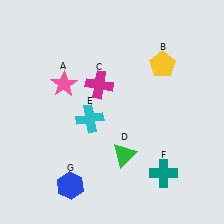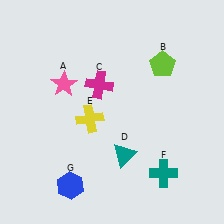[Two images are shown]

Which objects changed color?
B changed from yellow to lime. D changed from green to teal. E changed from cyan to yellow.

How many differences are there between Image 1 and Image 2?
There are 3 differences between the two images.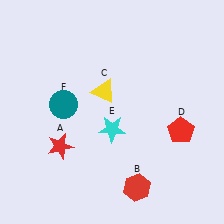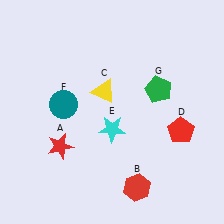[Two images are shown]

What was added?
A green pentagon (G) was added in Image 2.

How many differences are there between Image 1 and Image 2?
There is 1 difference between the two images.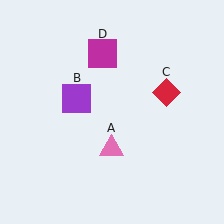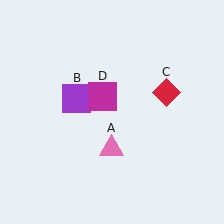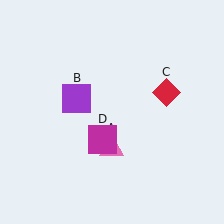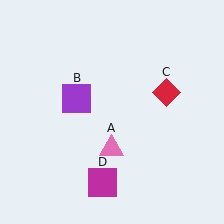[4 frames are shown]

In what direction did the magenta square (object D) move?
The magenta square (object D) moved down.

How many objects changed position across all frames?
1 object changed position: magenta square (object D).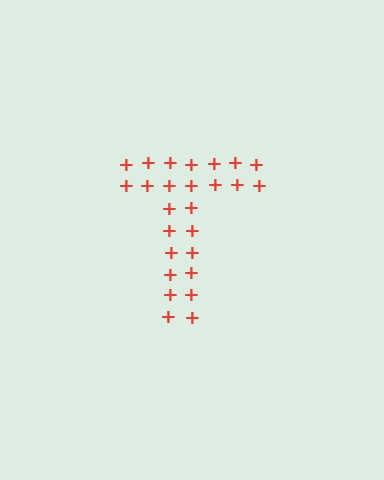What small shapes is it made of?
It is made of small plus signs.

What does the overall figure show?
The overall figure shows the letter T.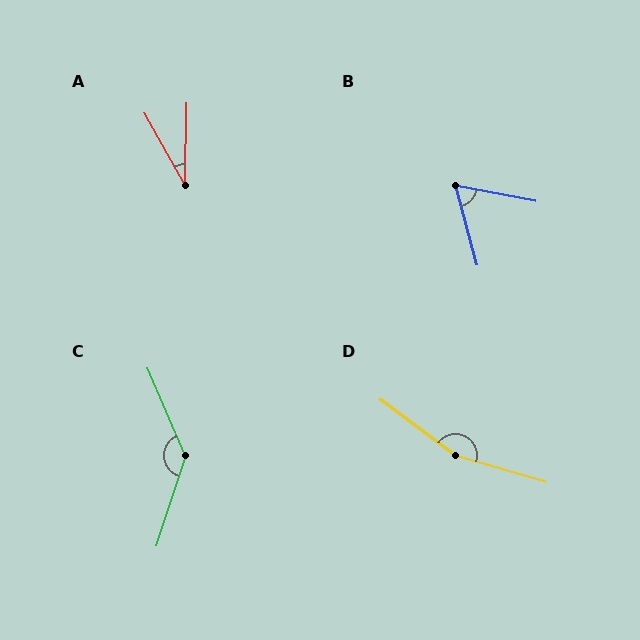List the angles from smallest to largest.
A (30°), B (64°), C (139°), D (159°).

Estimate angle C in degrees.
Approximately 139 degrees.